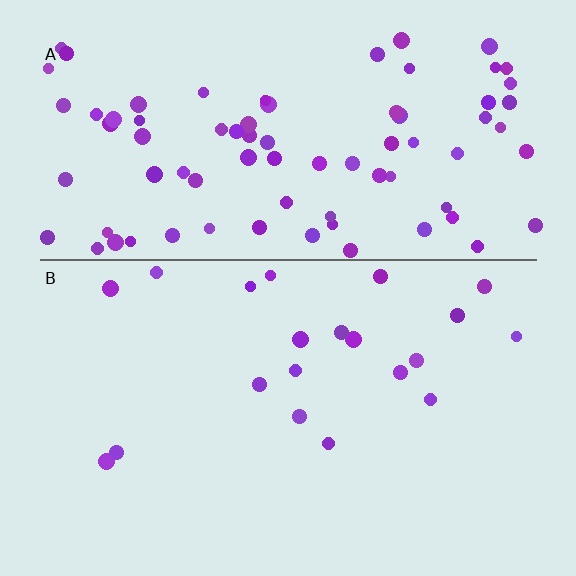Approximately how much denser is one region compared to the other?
Approximately 4.0× — region A over region B.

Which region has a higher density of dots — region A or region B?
A (the top).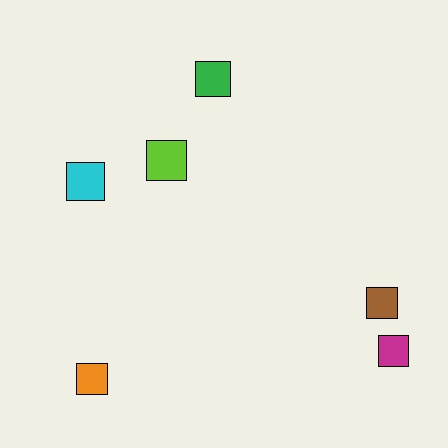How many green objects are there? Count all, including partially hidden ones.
There is 1 green object.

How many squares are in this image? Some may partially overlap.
There are 6 squares.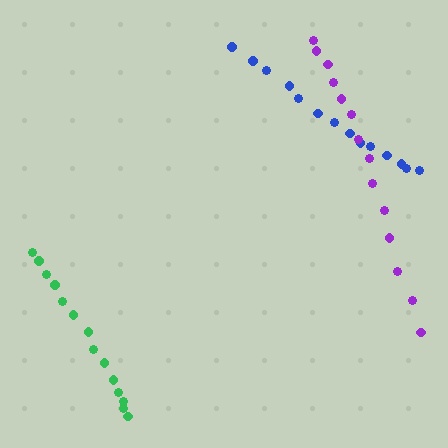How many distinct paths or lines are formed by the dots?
There are 3 distinct paths.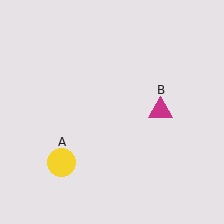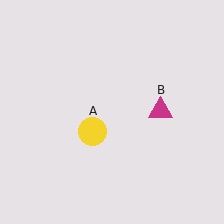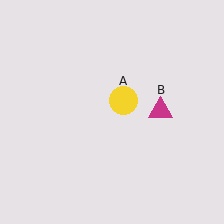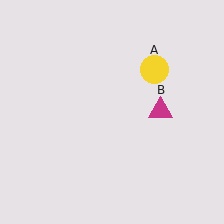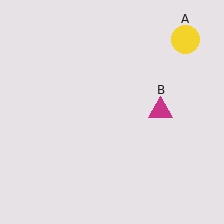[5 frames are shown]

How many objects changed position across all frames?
1 object changed position: yellow circle (object A).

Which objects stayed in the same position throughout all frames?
Magenta triangle (object B) remained stationary.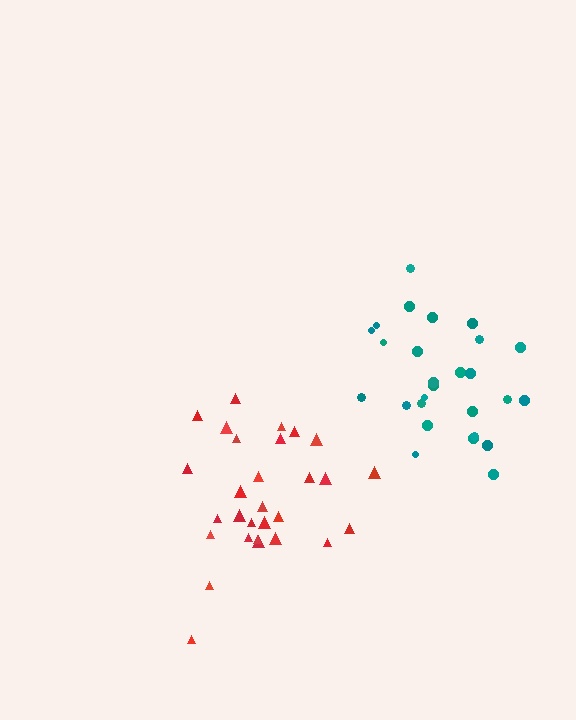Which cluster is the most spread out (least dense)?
Teal.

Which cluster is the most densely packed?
Red.